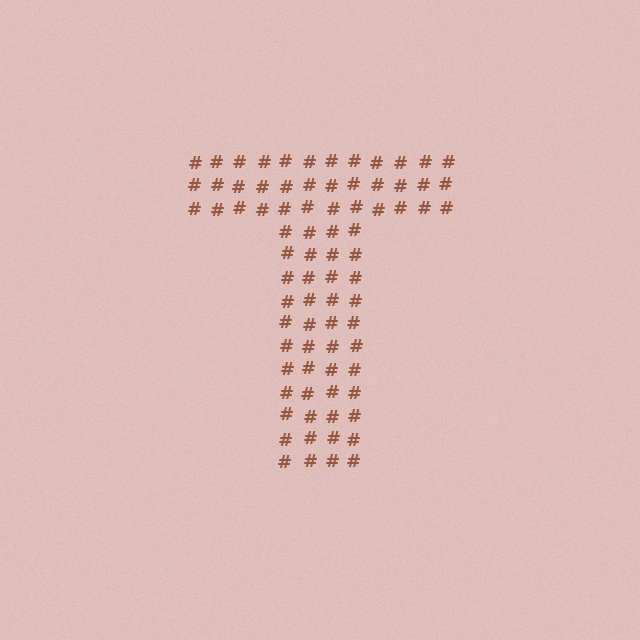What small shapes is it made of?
It is made of small hash symbols.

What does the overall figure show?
The overall figure shows the letter T.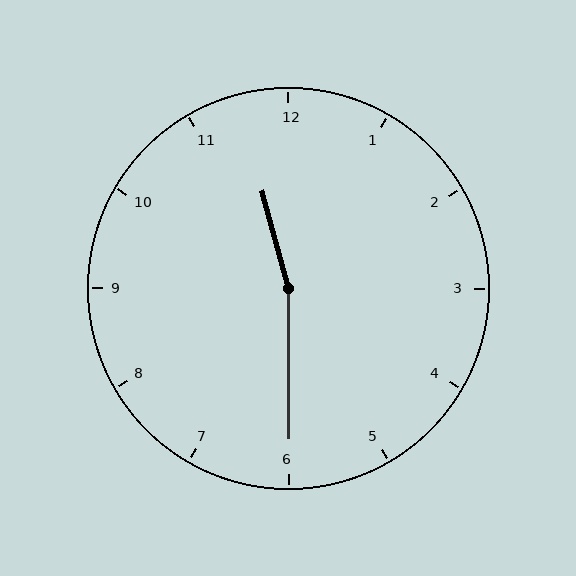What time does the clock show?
11:30.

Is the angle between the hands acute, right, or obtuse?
It is obtuse.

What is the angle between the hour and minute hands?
Approximately 165 degrees.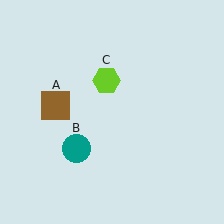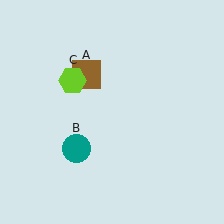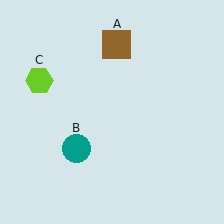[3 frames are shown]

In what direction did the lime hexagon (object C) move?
The lime hexagon (object C) moved left.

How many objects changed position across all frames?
2 objects changed position: brown square (object A), lime hexagon (object C).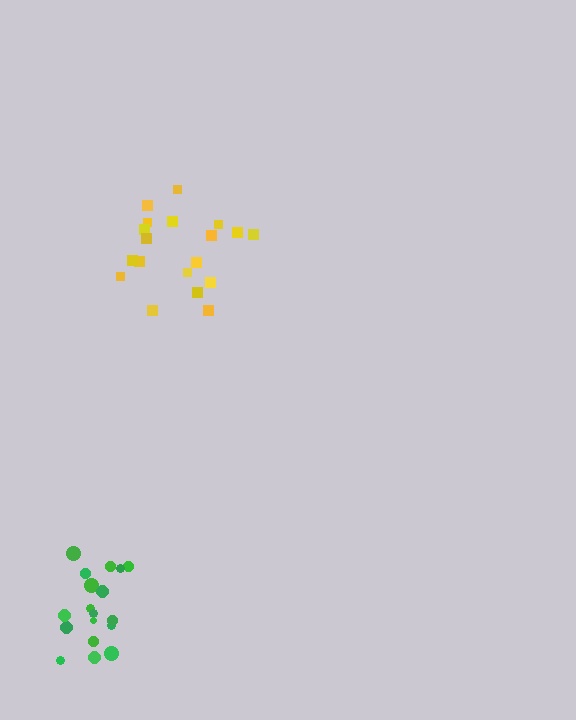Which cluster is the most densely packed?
Green.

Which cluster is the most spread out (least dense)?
Yellow.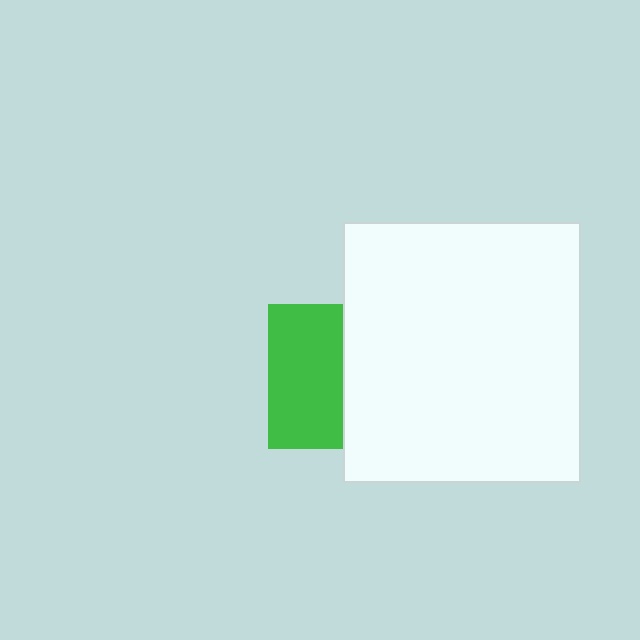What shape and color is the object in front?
The object in front is a white rectangle.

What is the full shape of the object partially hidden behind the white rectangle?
The partially hidden object is a green square.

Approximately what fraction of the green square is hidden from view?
Roughly 48% of the green square is hidden behind the white rectangle.